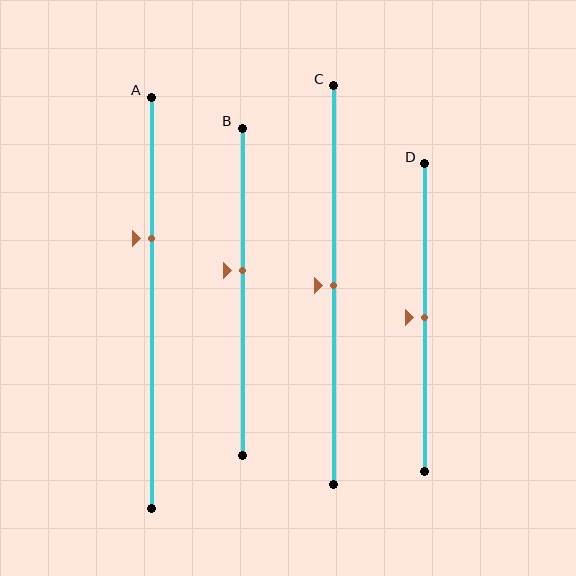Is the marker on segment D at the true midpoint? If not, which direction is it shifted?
Yes, the marker on segment D is at the true midpoint.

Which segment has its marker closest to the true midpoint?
Segment C has its marker closest to the true midpoint.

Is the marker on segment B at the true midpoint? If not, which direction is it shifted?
No, the marker on segment B is shifted upward by about 6% of the segment length.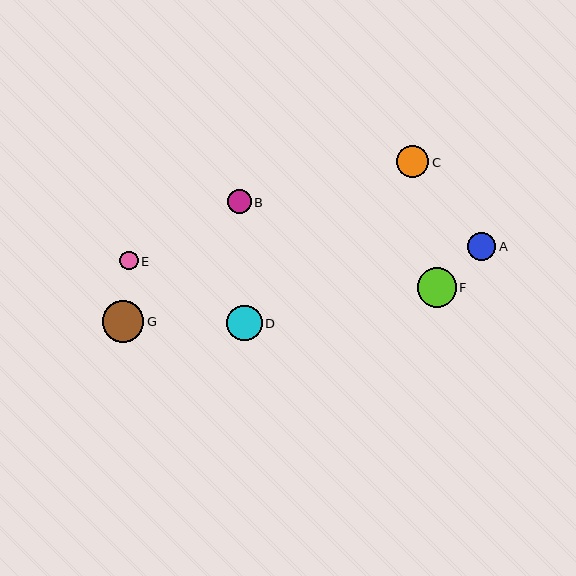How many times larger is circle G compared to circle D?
Circle G is approximately 1.2 times the size of circle D.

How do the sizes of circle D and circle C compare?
Circle D and circle C are approximately the same size.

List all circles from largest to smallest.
From largest to smallest: G, F, D, C, A, B, E.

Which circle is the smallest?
Circle E is the smallest with a size of approximately 18 pixels.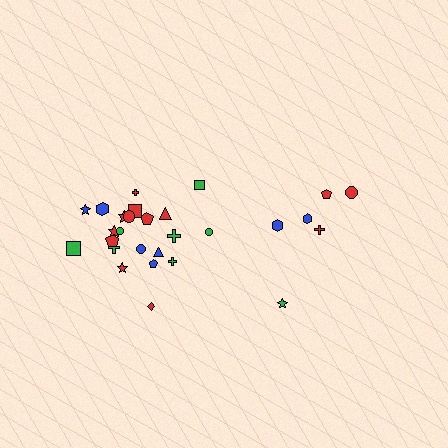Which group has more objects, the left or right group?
The left group.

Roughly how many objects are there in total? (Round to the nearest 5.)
Roughly 30 objects in total.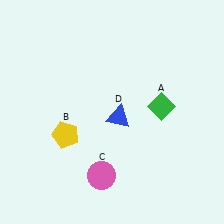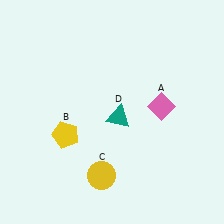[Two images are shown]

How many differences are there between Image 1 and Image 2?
There are 3 differences between the two images.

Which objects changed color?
A changed from green to pink. C changed from pink to yellow. D changed from blue to teal.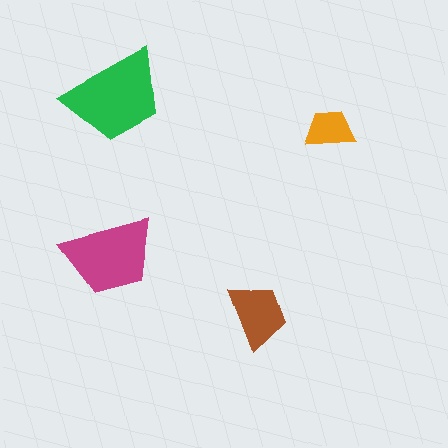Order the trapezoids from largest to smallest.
the green one, the magenta one, the brown one, the orange one.